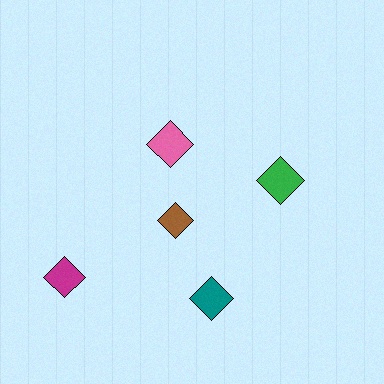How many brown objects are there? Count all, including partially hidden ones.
There is 1 brown object.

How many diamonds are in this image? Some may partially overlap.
There are 5 diamonds.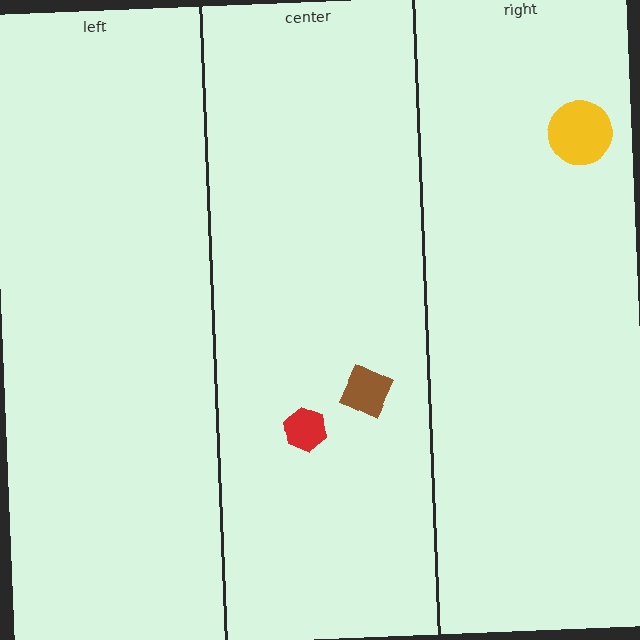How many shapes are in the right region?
1.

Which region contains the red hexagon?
The center region.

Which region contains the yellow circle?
The right region.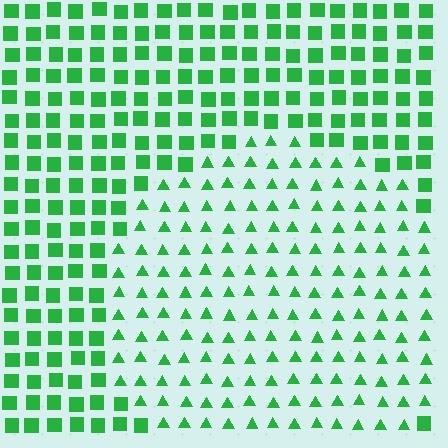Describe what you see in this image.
The image is filled with small green elements arranged in a uniform grid. A circle-shaped region contains triangles, while the surrounding area contains squares. The boundary is defined purely by the change in element shape.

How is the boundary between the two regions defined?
The boundary is defined by a change in element shape: triangles inside vs. squares outside. All elements share the same color and spacing.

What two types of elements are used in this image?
The image uses triangles inside the circle region and squares outside it.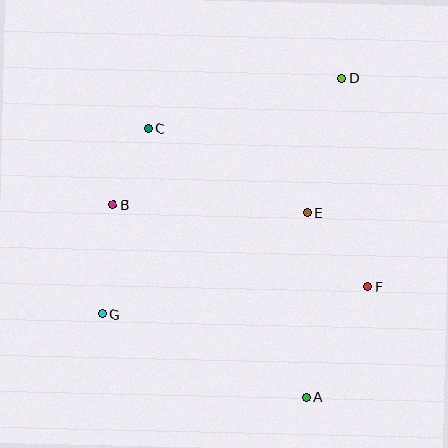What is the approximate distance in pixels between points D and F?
The distance between D and F is approximately 210 pixels.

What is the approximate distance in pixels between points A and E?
The distance between A and E is approximately 184 pixels.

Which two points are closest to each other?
Points B and C are closest to each other.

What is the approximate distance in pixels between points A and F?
The distance between A and F is approximately 126 pixels.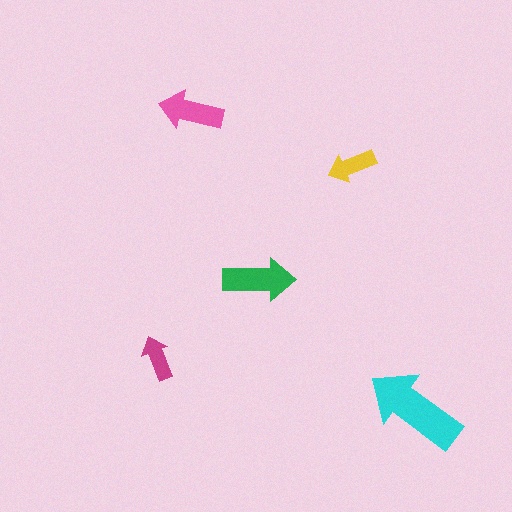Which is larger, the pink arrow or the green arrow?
The green one.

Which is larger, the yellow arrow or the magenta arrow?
The yellow one.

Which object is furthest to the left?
The magenta arrow is leftmost.